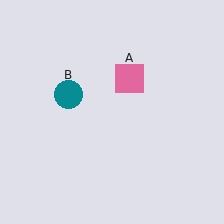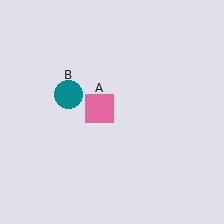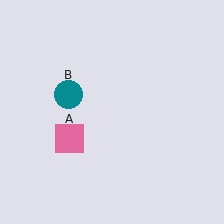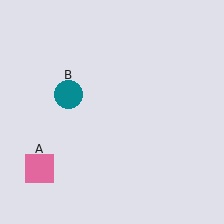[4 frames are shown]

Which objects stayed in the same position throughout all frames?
Teal circle (object B) remained stationary.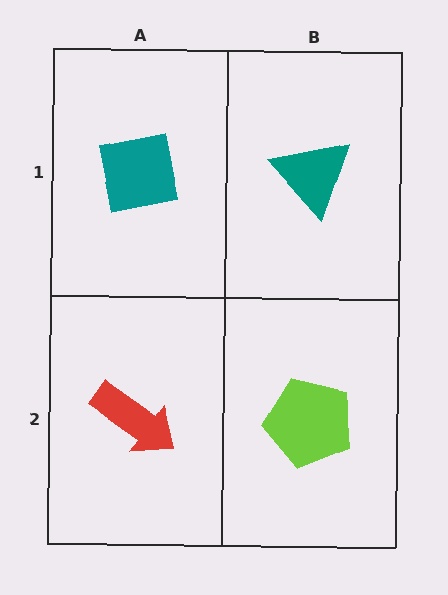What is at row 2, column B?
A lime pentagon.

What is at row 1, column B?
A teal triangle.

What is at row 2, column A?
A red arrow.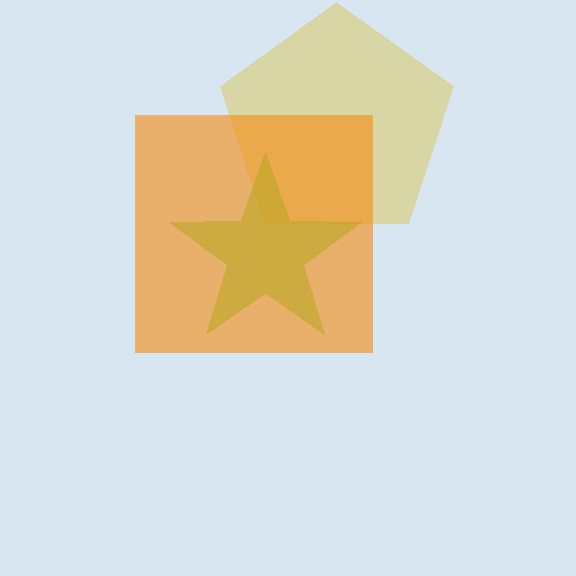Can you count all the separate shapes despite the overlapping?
Yes, there are 3 separate shapes.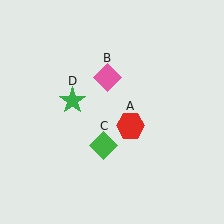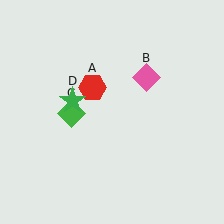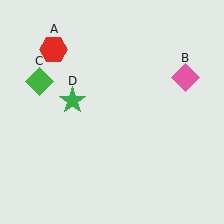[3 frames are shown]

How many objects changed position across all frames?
3 objects changed position: red hexagon (object A), pink diamond (object B), green diamond (object C).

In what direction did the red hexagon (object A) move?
The red hexagon (object A) moved up and to the left.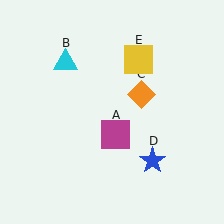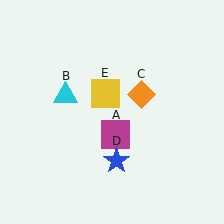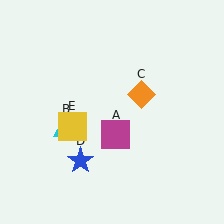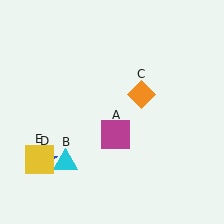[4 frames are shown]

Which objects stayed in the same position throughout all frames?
Magenta square (object A) and orange diamond (object C) remained stationary.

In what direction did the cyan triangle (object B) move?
The cyan triangle (object B) moved down.